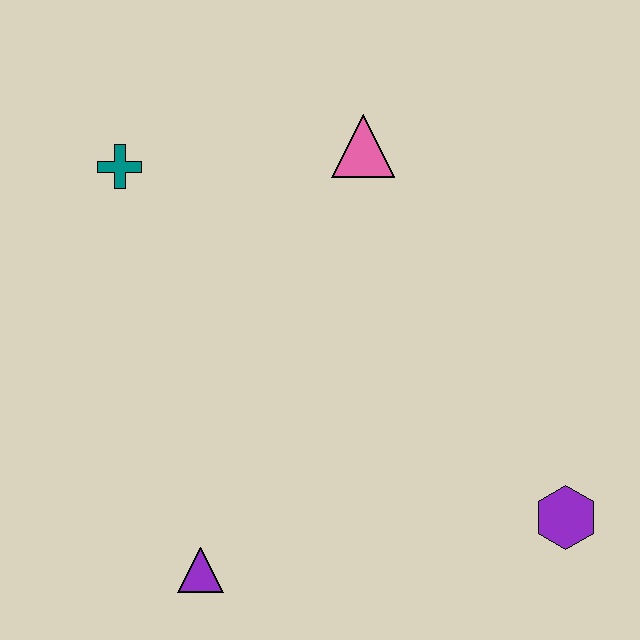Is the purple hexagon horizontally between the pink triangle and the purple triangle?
No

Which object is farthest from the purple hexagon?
The teal cross is farthest from the purple hexagon.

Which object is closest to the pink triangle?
The teal cross is closest to the pink triangle.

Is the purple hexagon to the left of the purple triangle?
No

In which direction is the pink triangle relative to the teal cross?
The pink triangle is to the right of the teal cross.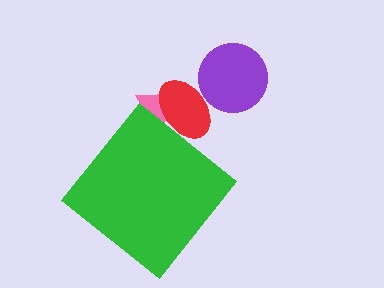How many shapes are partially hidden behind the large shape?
2 shapes are partially hidden.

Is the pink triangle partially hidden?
Yes, the pink triangle is partially hidden behind the green diamond.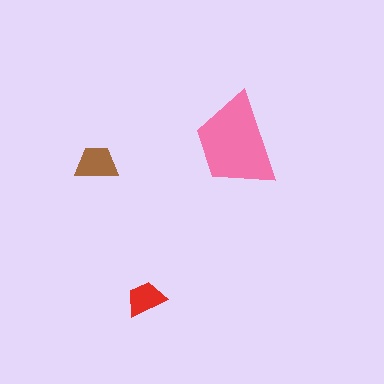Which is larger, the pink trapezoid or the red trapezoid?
The pink one.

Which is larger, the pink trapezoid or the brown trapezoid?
The pink one.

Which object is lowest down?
The red trapezoid is bottommost.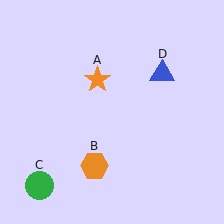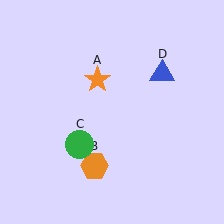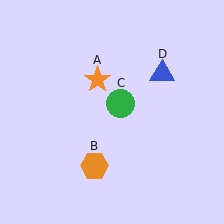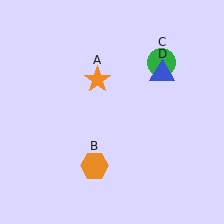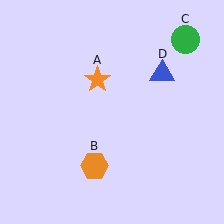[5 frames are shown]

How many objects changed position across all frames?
1 object changed position: green circle (object C).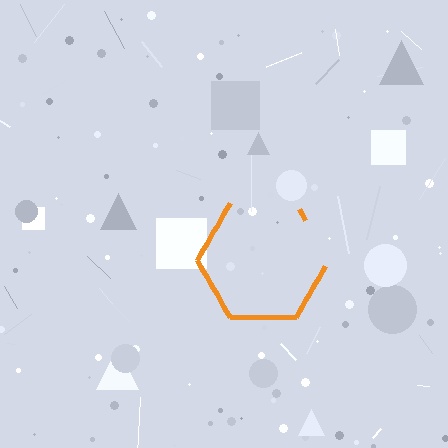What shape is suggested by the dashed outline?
The dashed outline suggests a hexagon.